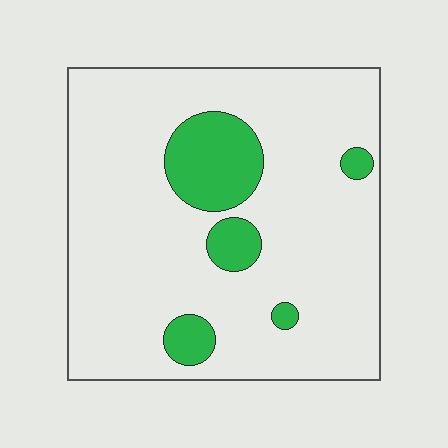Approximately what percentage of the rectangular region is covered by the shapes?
Approximately 15%.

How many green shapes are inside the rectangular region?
5.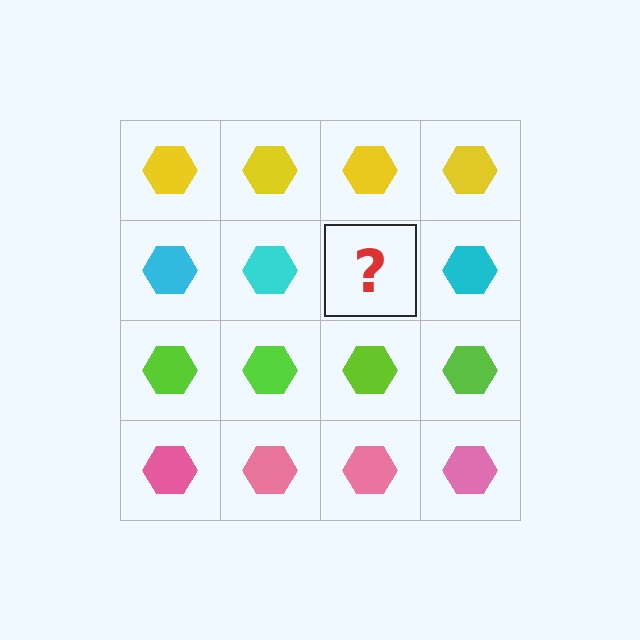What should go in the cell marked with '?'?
The missing cell should contain a cyan hexagon.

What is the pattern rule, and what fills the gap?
The rule is that each row has a consistent color. The gap should be filled with a cyan hexagon.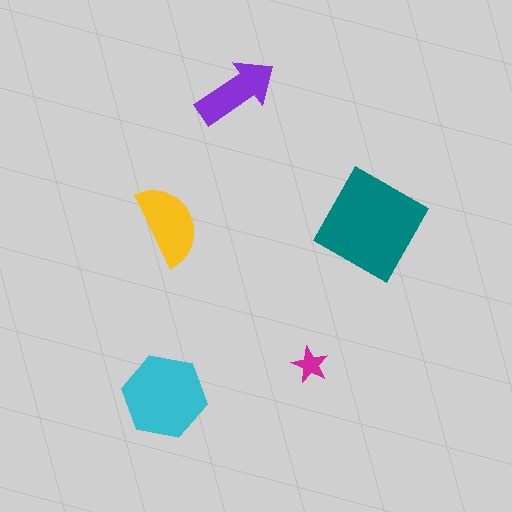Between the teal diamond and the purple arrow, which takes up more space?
The teal diamond.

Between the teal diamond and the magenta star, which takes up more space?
The teal diamond.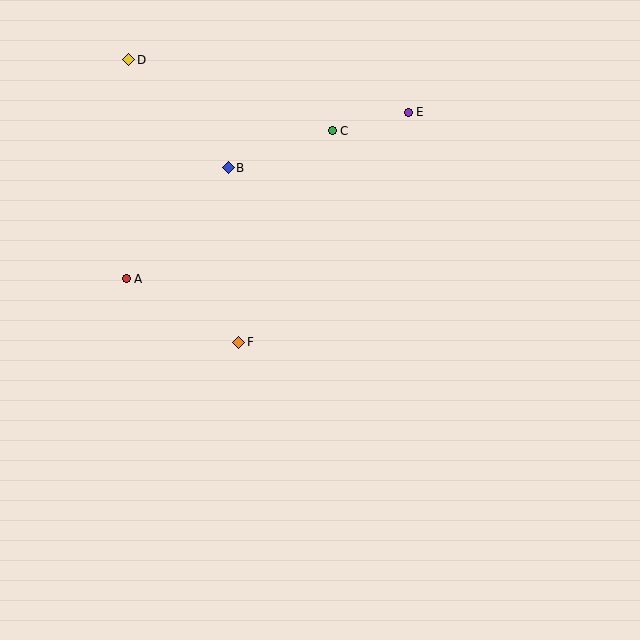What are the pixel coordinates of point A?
Point A is at (126, 279).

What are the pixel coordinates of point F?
Point F is at (239, 342).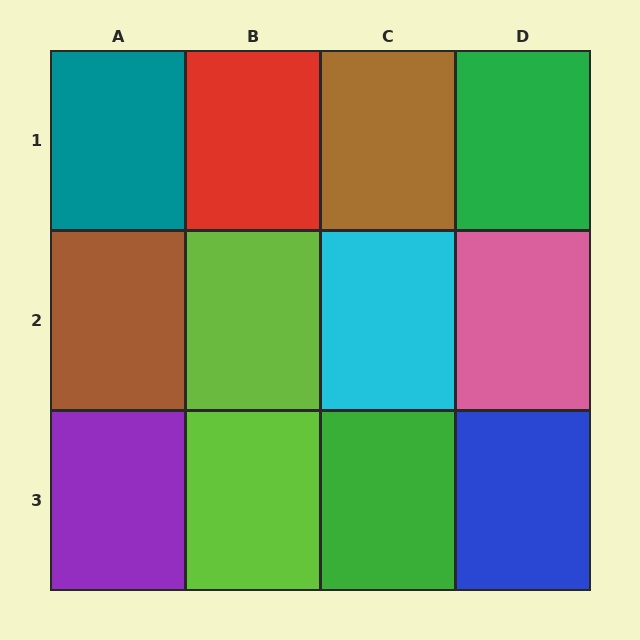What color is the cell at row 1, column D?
Green.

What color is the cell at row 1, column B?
Red.